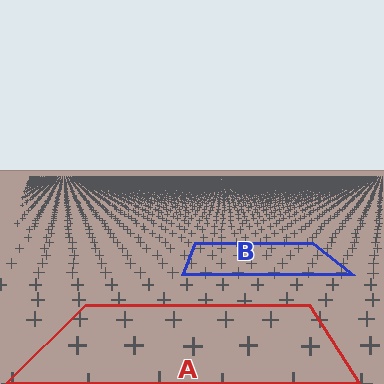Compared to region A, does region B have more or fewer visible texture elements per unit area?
Region B has more texture elements per unit area — they are packed more densely because it is farther away.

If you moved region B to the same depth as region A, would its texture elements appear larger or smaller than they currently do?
They would appear larger. At a closer depth, the same texture elements are projected at a bigger on-screen size.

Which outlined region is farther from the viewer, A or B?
Region B is farther from the viewer — the texture elements inside it appear smaller and more densely packed.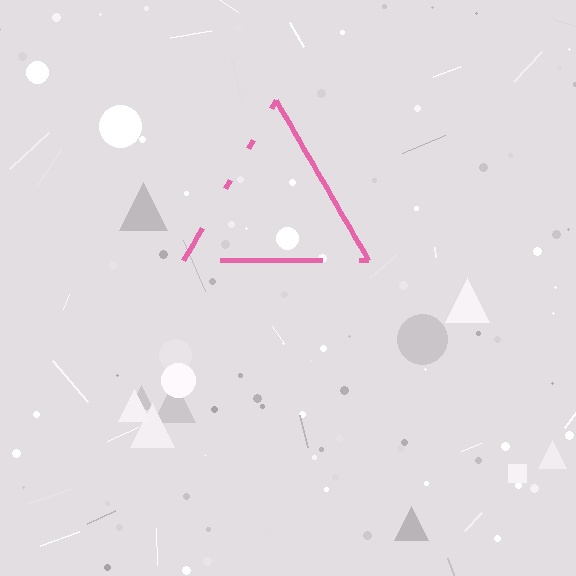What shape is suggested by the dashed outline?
The dashed outline suggests a triangle.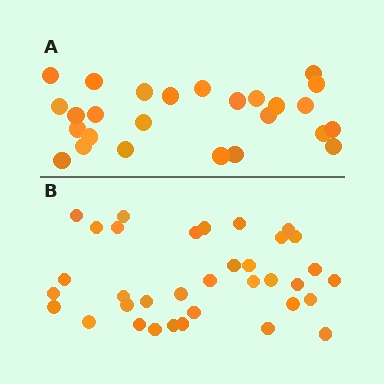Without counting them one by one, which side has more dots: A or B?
Region B (the bottom region) has more dots.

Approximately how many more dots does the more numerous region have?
Region B has roughly 8 or so more dots than region A.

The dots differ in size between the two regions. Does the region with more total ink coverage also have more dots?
No. Region A has more total ink coverage because its dots are larger, but region B actually contains more individual dots. Total area can be misleading — the number of items is what matters here.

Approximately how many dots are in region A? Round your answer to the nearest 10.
About 30 dots. (The exact count is 26, which rounds to 30.)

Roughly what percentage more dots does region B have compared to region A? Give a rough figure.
About 35% more.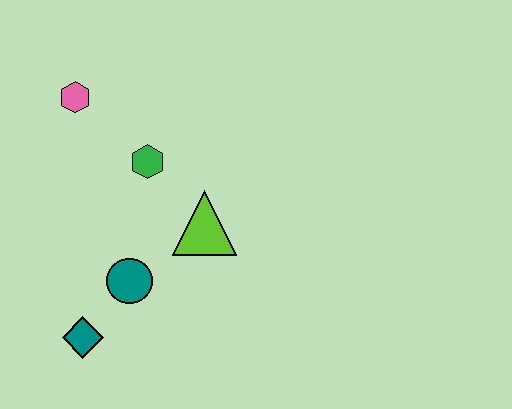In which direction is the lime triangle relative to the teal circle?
The lime triangle is to the right of the teal circle.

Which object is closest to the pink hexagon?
The green hexagon is closest to the pink hexagon.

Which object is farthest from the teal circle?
The pink hexagon is farthest from the teal circle.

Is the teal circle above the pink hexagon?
No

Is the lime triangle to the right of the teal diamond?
Yes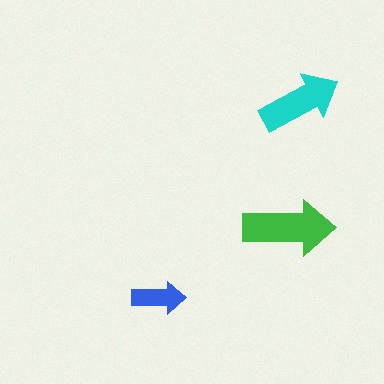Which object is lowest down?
The blue arrow is bottommost.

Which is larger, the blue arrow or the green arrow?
The green one.